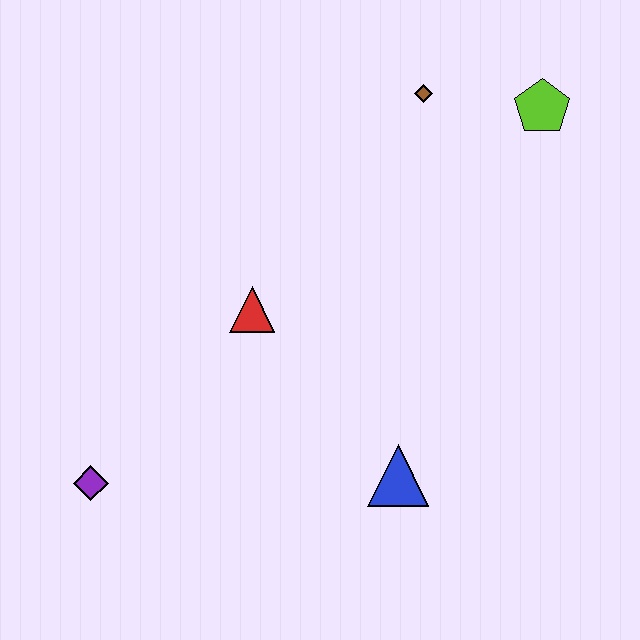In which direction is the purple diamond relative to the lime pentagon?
The purple diamond is to the left of the lime pentagon.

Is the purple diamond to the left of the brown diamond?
Yes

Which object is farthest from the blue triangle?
The lime pentagon is farthest from the blue triangle.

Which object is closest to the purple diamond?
The red triangle is closest to the purple diamond.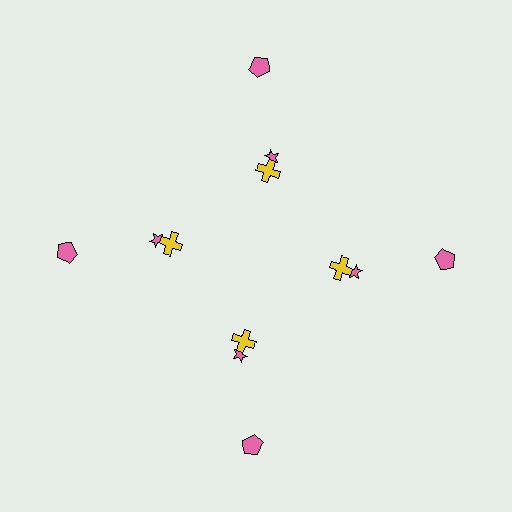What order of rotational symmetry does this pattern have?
This pattern has 4-fold rotational symmetry.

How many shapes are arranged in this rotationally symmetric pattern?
There are 12 shapes, arranged in 4 groups of 3.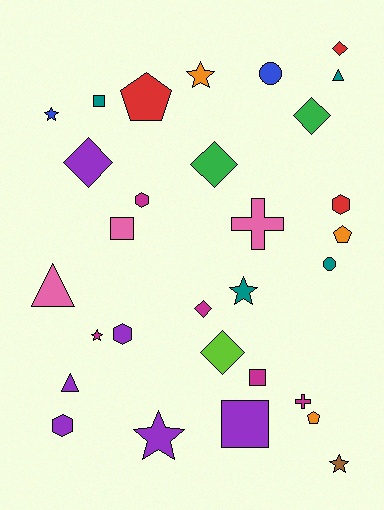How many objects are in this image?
There are 30 objects.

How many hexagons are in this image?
There are 4 hexagons.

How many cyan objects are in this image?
There are no cyan objects.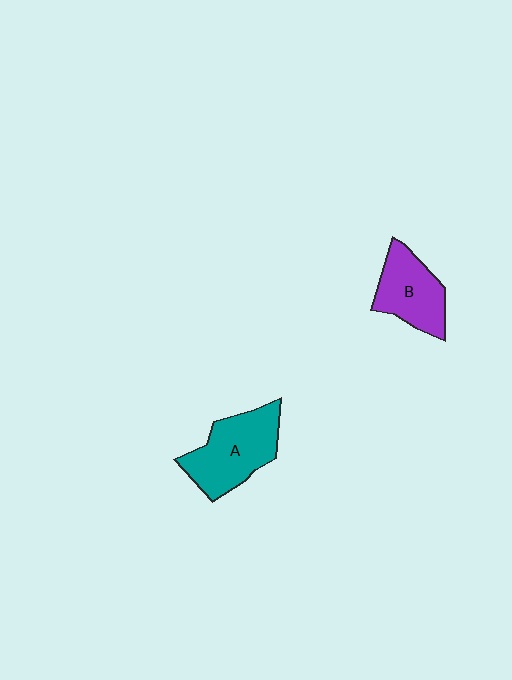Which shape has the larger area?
Shape A (teal).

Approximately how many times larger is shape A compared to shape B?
Approximately 1.3 times.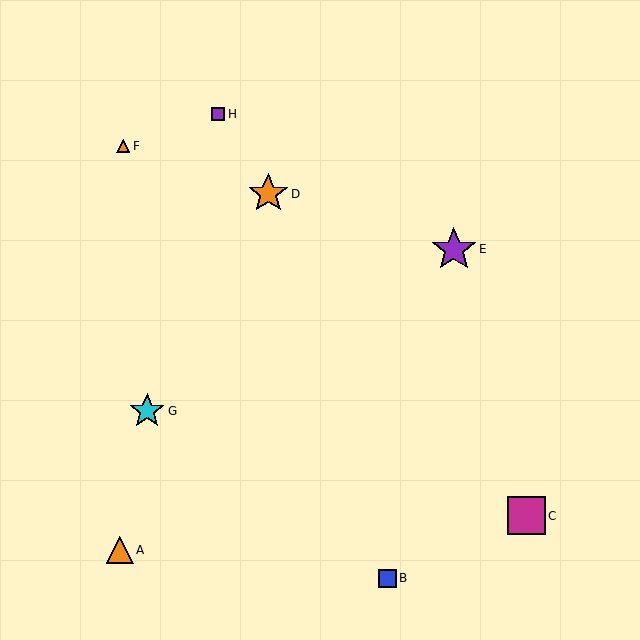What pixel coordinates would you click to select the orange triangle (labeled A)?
Click at (120, 550) to select the orange triangle A.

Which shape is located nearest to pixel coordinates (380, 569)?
The blue square (labeled B) at (387, 578) is nearest to that location.